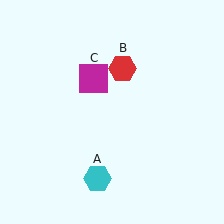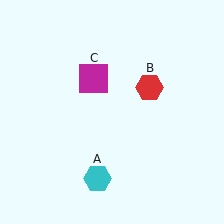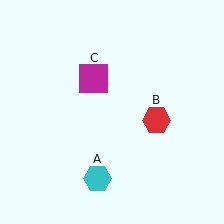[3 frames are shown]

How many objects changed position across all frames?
1 object changed position: red hexagon (object B).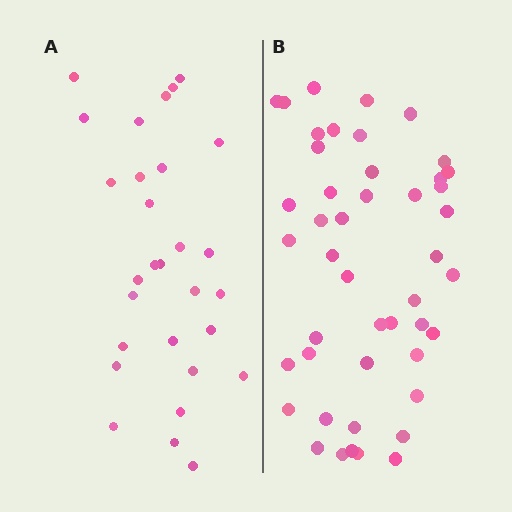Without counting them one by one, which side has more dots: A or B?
Region B (the right region) has more dots.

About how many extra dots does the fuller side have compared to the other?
Region B has approximately 15 more dots than region A.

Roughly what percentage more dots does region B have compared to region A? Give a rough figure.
About 60% more.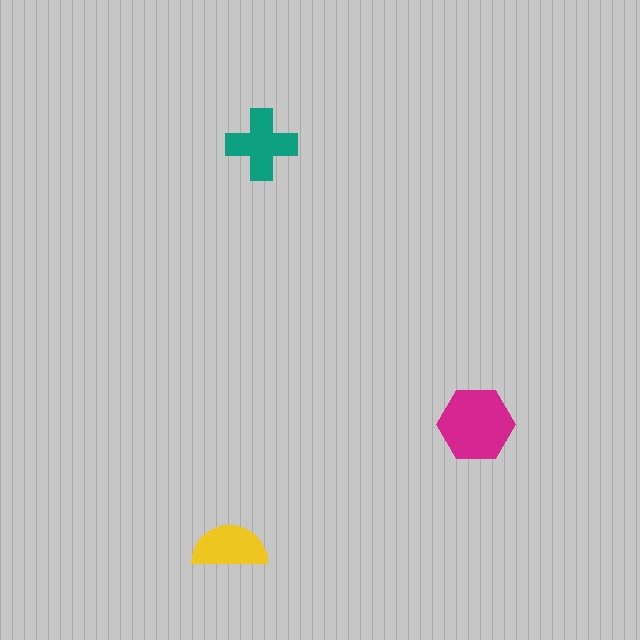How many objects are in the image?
There are 3 objects in the image.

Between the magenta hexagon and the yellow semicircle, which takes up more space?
The magenta hexagon.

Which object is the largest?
The magenta hexagon.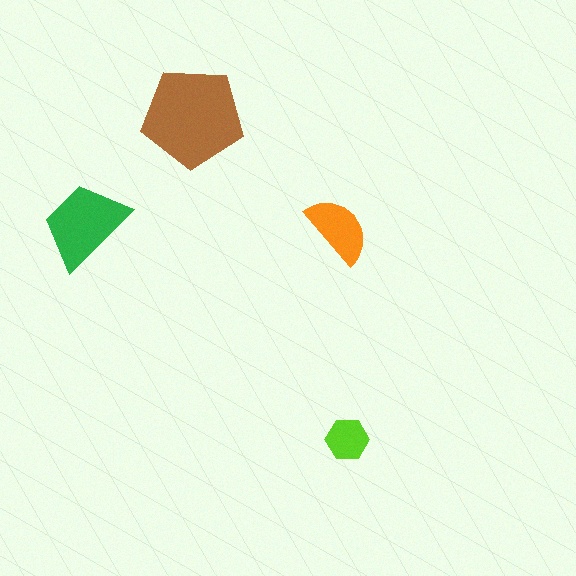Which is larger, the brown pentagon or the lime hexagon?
The brown pentagon.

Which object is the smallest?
The lime hexagon.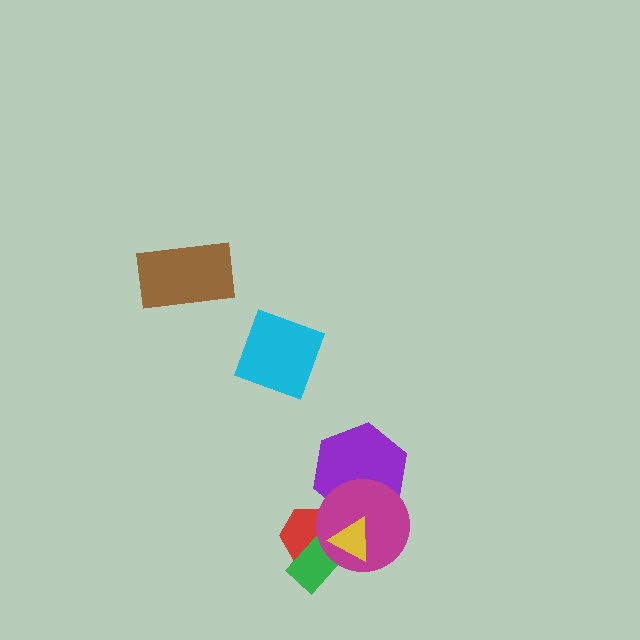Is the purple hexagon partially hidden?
Yes, it is partially covered by another shape.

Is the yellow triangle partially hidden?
No, no other shape covers it.